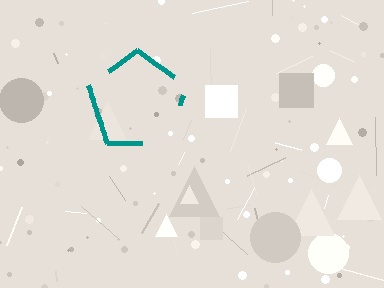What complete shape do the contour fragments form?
The contour fragments form a pentagon.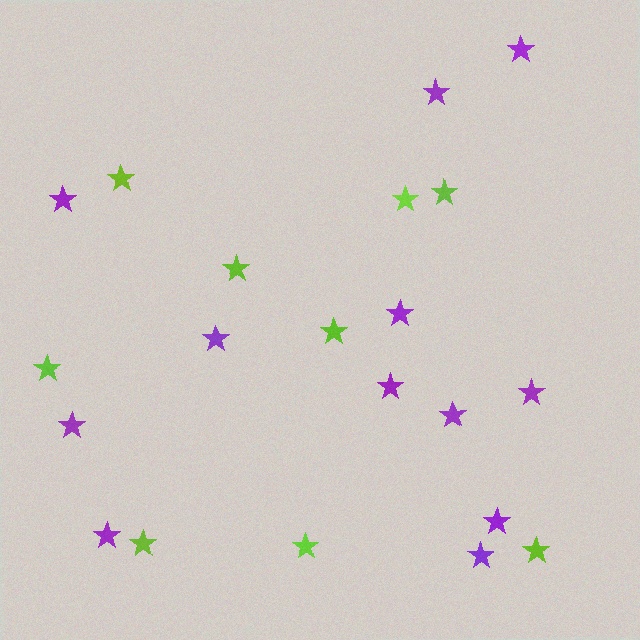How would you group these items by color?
There are 2 groups: one group of purple stars (12) and one group of lime stars (9).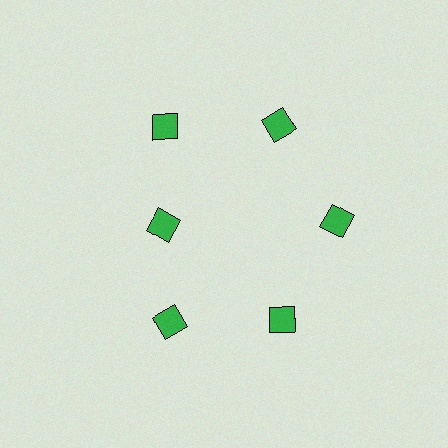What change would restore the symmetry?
The symmetry would be restored by moving it outward, back onto the ring so that all 6 diamonds sit at equal angles and equal distance from the center.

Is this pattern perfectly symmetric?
No. The 6 green diamonds are arranged in a ring, but one element near the 9 o'clock position is pulled inward toward the center, breaking the 6-fold rotational symmetry.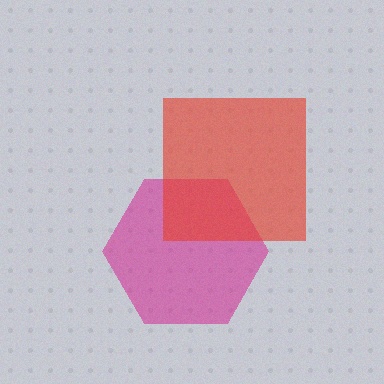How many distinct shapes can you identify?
There are 2 distinct shapes: a magenta hexagon, a red square.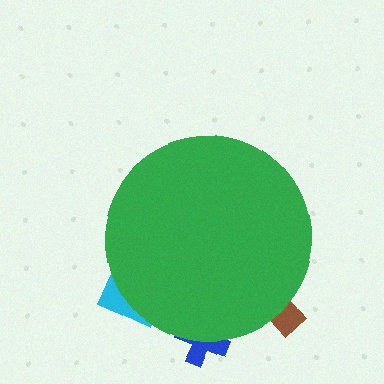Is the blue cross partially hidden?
Yes, the blue cross is partially hidden behind the green circle.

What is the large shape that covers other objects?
A green circle.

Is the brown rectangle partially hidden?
Yes, the brown rectangle is partially hidden behind the green circle.